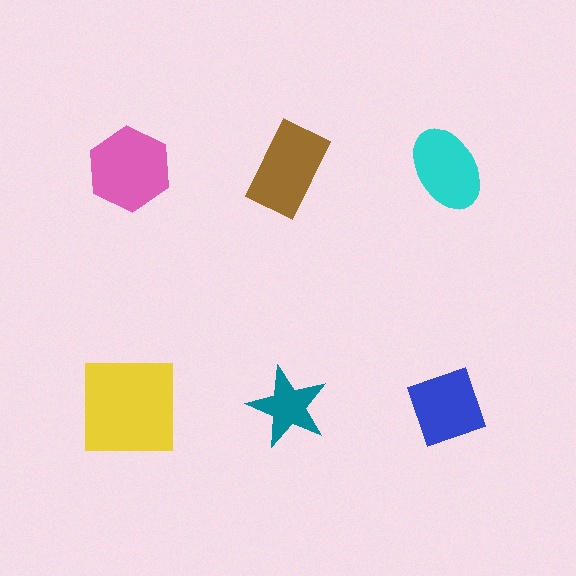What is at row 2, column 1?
A yellow square.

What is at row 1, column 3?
A cyan ellipse.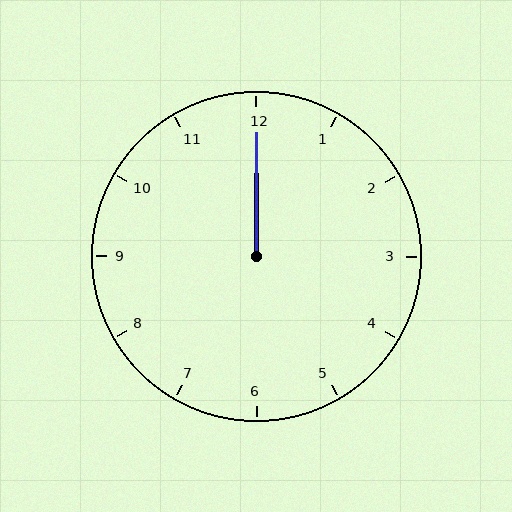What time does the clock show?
12:00.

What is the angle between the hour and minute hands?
Approximately 0 degrees.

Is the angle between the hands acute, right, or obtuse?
It is acute.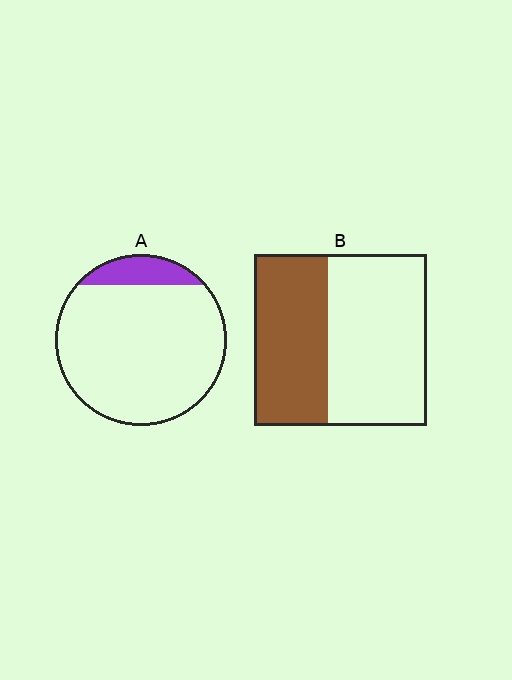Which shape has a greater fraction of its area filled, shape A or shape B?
Shape B.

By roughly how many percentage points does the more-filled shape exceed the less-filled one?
By roughly 30 percentage points (B over A).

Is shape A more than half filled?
No.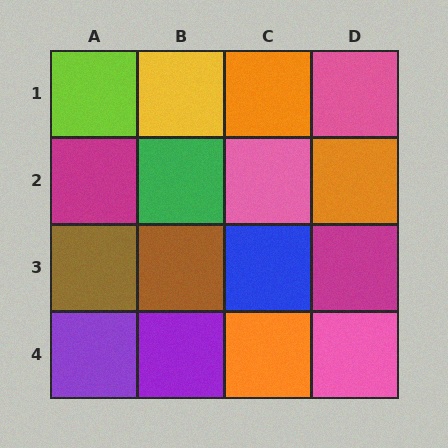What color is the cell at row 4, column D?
Pink.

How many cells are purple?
2 cells are purple.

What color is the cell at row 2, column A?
Magenta.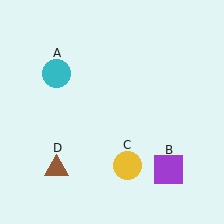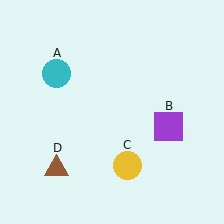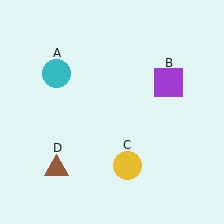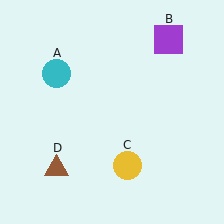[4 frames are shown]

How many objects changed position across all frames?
1 object changed position: purple square (object B).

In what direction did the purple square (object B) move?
The purple square (object B) moved up.